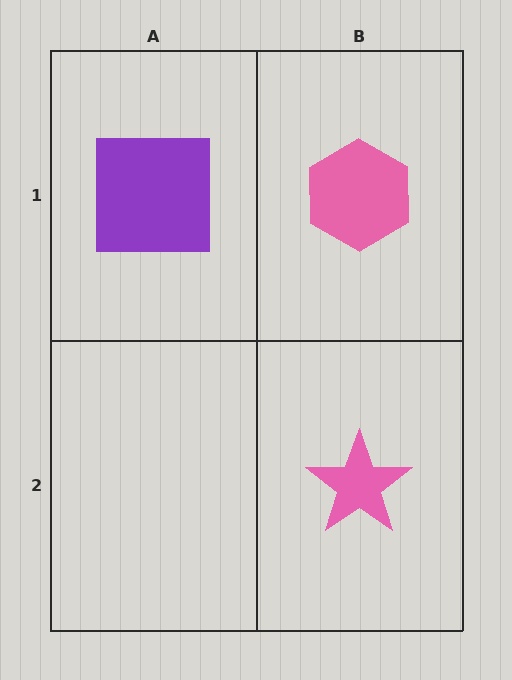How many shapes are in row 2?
1 shape.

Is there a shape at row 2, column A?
No, that cell is empty.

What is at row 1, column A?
A purple square.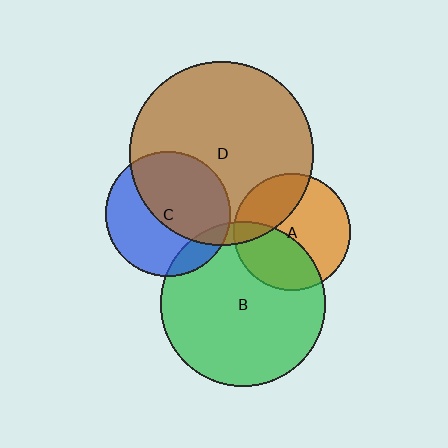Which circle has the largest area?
Circle D (brown).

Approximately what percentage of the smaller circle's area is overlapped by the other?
Approximately 15%.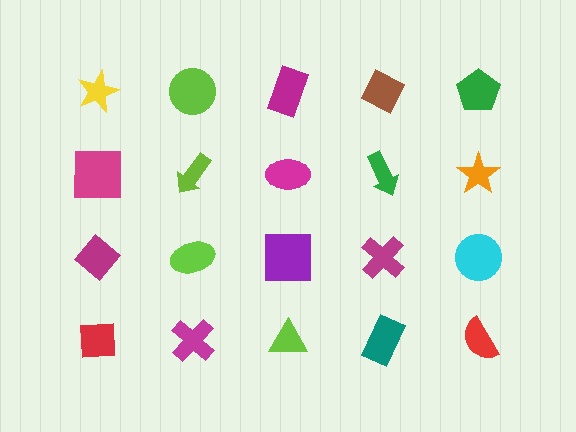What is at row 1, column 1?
A yellow star.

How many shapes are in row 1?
5 shapes.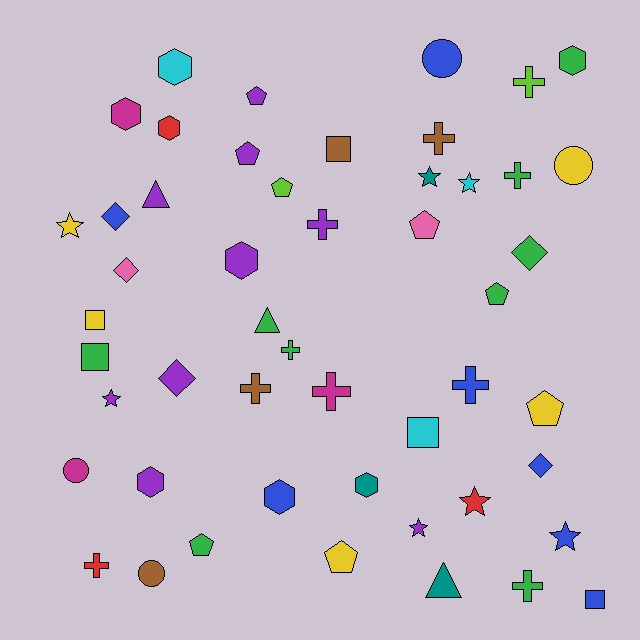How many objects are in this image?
There are 50 objects.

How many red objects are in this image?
There are 3 red objects.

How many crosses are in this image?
There are 10 crosses.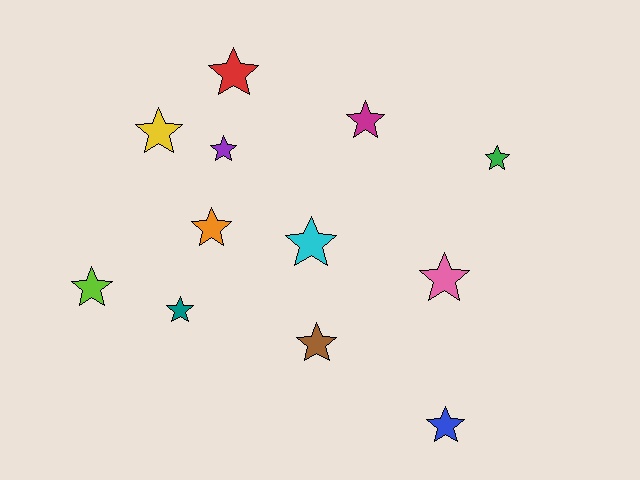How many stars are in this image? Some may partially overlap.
There are 12 stars.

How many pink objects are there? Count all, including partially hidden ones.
There is 1 pink object.